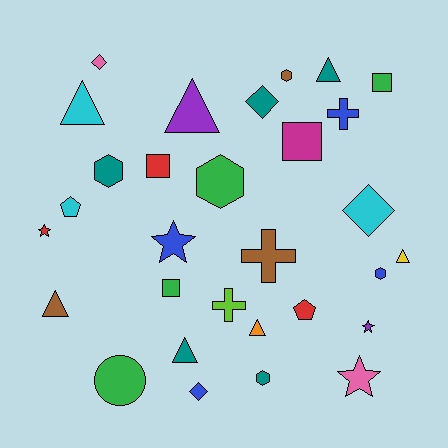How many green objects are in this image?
There are 4 green objects.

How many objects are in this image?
There are 30 objects.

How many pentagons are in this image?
There are 2 pentagons.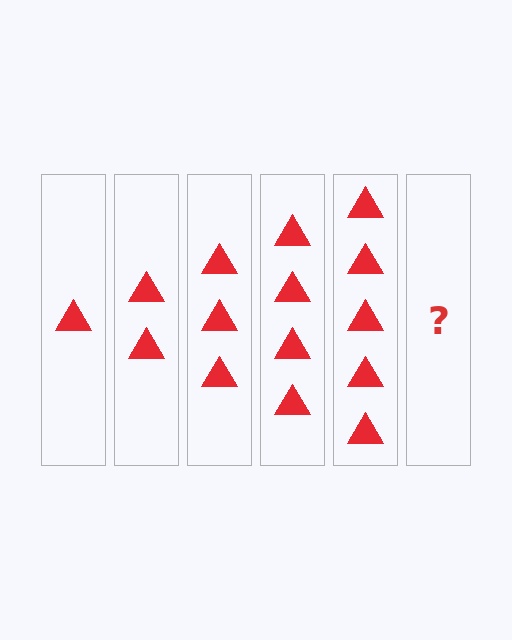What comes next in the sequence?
The next element should be 6 triangles.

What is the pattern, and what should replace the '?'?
The pattern is that each step adds one more triangle. The '?' should be 6 triangles.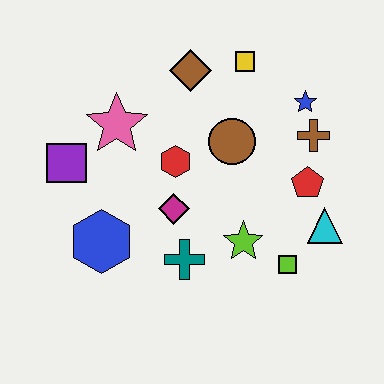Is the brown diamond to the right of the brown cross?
No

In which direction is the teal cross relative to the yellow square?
The teal cross is below the yellow square.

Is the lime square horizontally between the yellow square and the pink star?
No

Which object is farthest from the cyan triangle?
The purple square is farthest from the cyan triangle.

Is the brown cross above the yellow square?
No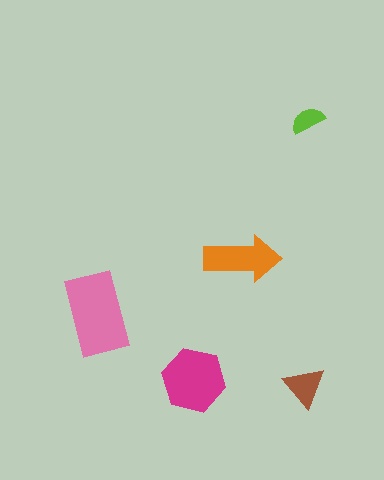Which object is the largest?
The pink rectangle.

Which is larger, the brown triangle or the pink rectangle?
The pink rectangle.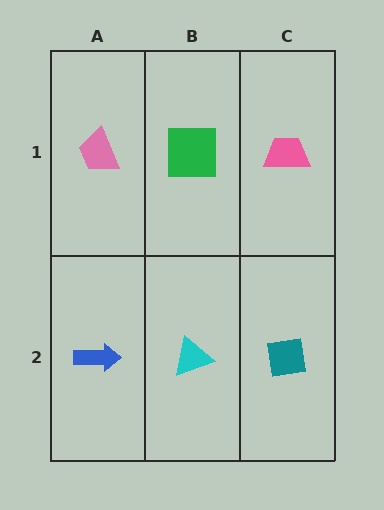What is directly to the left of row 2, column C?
A cyan triangle.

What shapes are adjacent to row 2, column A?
A pink trapezoid (row 1, column A), a cyan triangle (row 2, column B).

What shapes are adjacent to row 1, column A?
A blue arrow (row 2, column A), a green square (row 1, column B).